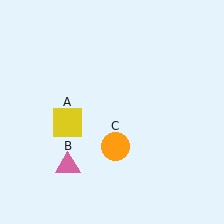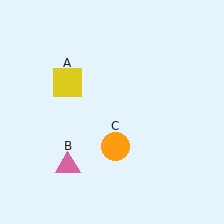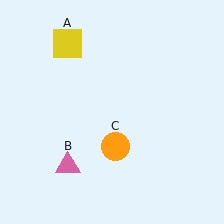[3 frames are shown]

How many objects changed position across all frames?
1 object changed position: yellow square (object A).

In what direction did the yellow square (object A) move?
The yellow square (object A) moved up.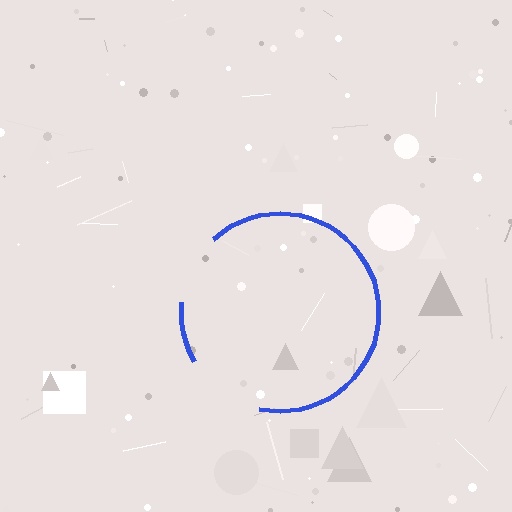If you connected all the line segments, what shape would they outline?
They would outline a circle.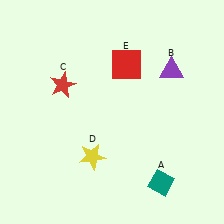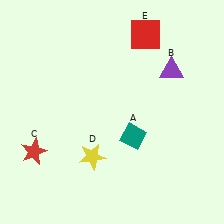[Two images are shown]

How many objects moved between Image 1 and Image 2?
3 objects moved between the two images.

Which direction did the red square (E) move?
The red square (E) moved up.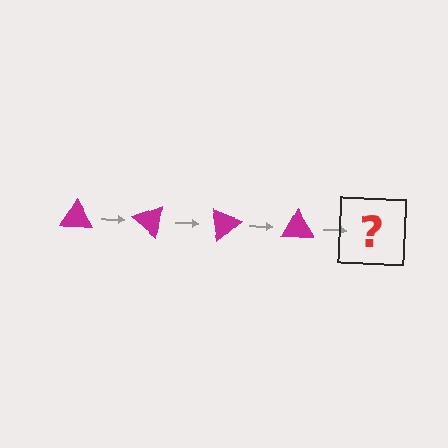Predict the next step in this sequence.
The next step is a magenta triangle rotated 160 degrees.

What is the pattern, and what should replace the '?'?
The pattern is that the triangle rotates 40 degrees each step. The '?' should be a magenta triangle rotated 160 degrees.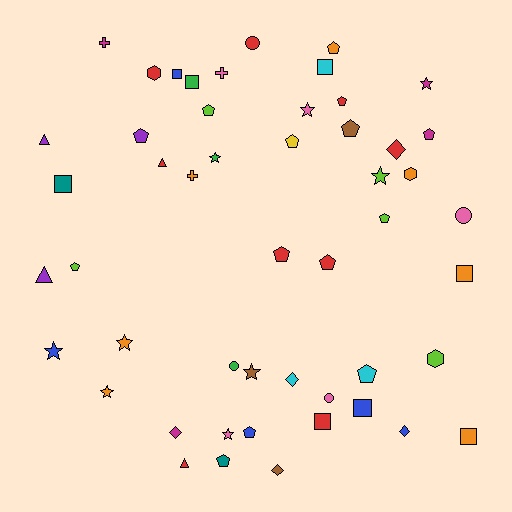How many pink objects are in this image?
There are 5 pink objects.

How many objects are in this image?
There are 50 objects.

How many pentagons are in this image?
There are 14 pentagons.